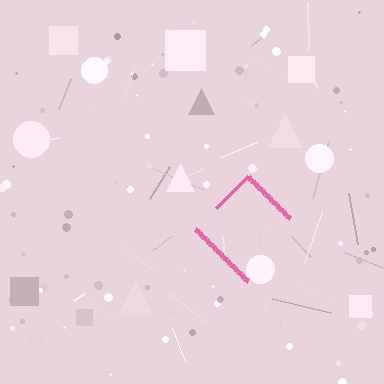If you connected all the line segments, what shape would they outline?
They would outline a diamond.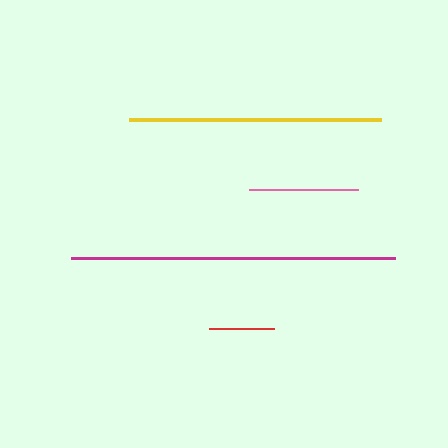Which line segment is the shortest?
The red line is the shortest at approximately 64 pixels.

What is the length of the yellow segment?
The yellow segment is approximately 253 pixels long.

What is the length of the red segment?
The red segment is approximately 64 pixels long.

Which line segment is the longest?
The magenta line is the longest at approximately 324 pixels.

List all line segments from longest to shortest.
From longest to shortest: magenta, yellow, pink, red.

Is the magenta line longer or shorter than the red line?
The magenta line is longer than the red line.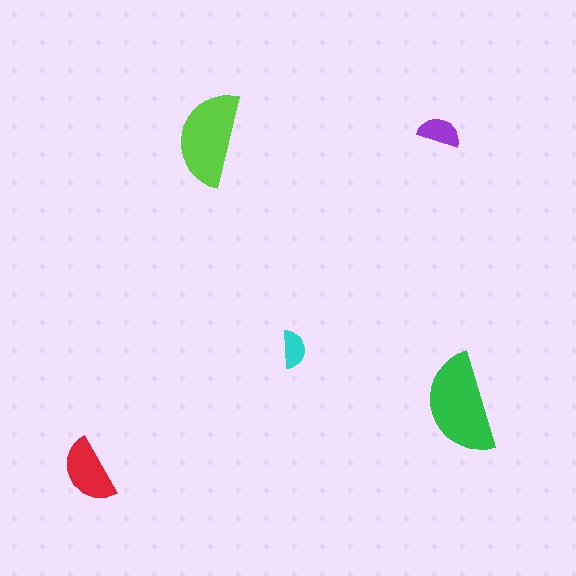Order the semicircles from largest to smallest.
the green one, the lime one, the red one, the purple one, the cyan one.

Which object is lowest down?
The red semicircle is bottommost.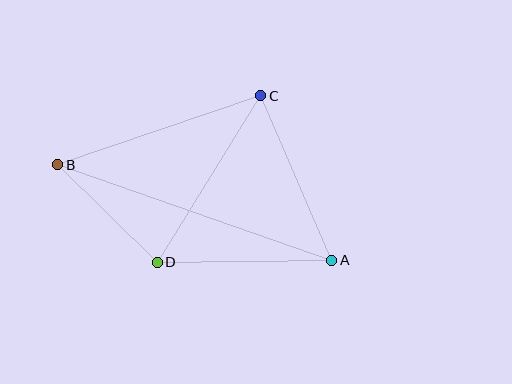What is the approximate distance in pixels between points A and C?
The distance between A and C is approximately 179 pixels.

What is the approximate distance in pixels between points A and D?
The distance between A and D is approximately 175 pixels.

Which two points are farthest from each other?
Points A and B are farthest from each other.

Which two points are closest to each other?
Points B and D are closest to each other.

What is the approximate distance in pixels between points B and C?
The distance between B and C is approximately 214 pixels.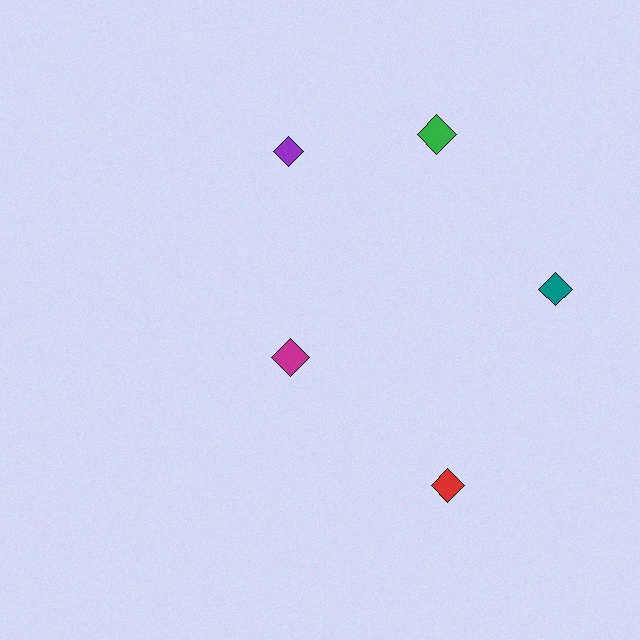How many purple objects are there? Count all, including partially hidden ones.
There is 1 purple object.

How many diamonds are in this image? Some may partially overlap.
There are 5 diamonds.